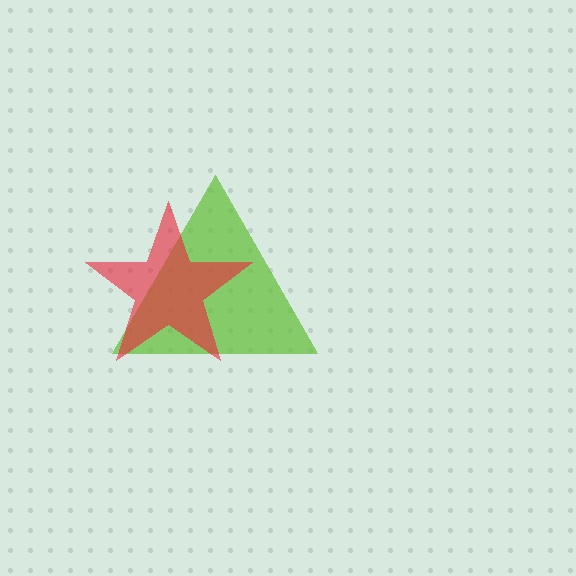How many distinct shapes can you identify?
There are 2 distinct shapes: a lime triangle, a red star.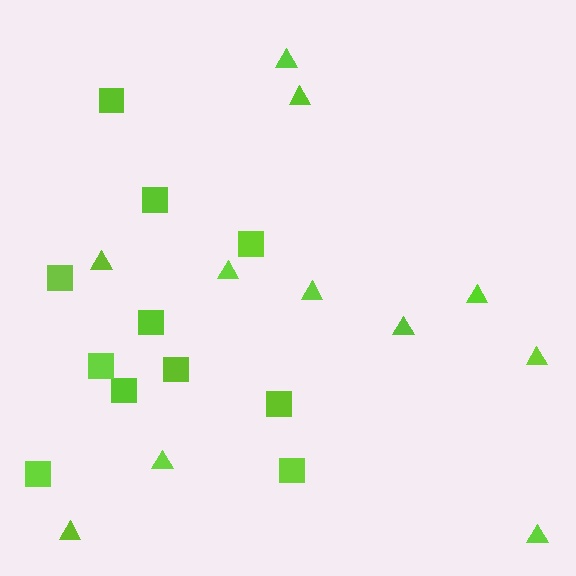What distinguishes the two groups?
There are 2 groups: one group of squares (11) and one group of triangles (11).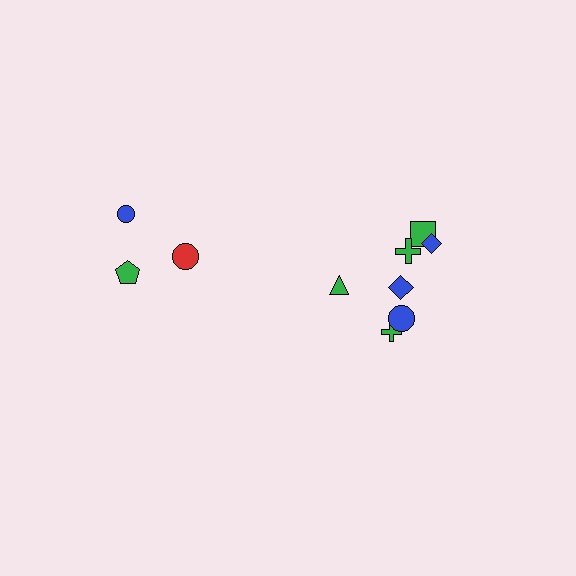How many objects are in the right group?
There are 7 objects.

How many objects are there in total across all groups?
There are 10 objects.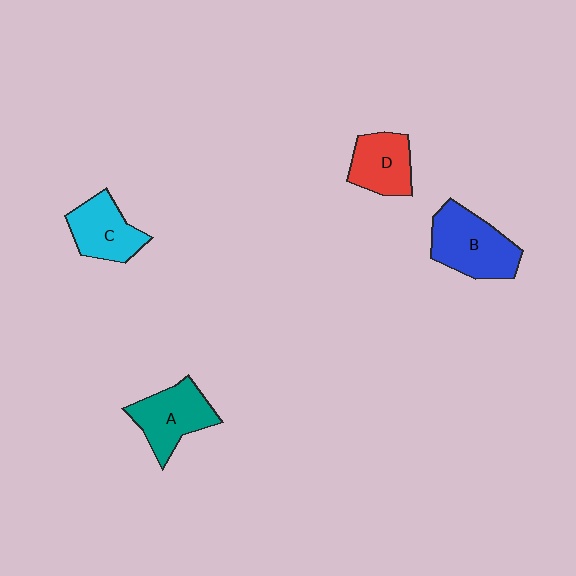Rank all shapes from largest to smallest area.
From largest to smallest: B (blue), A (teal), C (cyan), D (red).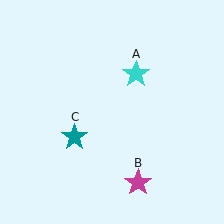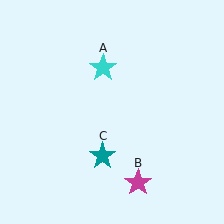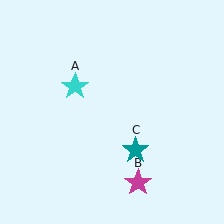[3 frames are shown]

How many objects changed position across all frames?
2 objects changed position: cyan star (object A), teal star (object C).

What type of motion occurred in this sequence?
The cyan star (object A), teal star (object C) rotated counterclockwise around the center of the scene.